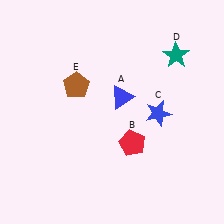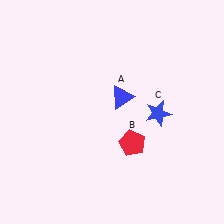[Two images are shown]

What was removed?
The teal star (D), the brown pentagon (E) were removed in Image 2.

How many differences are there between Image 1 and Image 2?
There are 2 differences between the two images.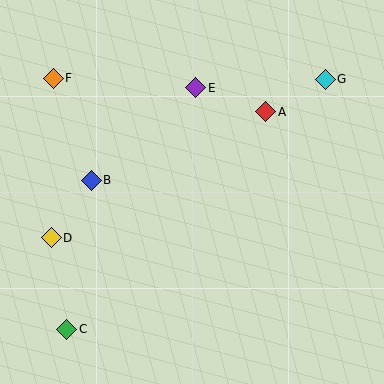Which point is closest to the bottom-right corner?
Point A is closest to the bottom-right corner.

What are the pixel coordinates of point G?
Point G is at (325, 79).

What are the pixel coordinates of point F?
Point F is at (53, 78).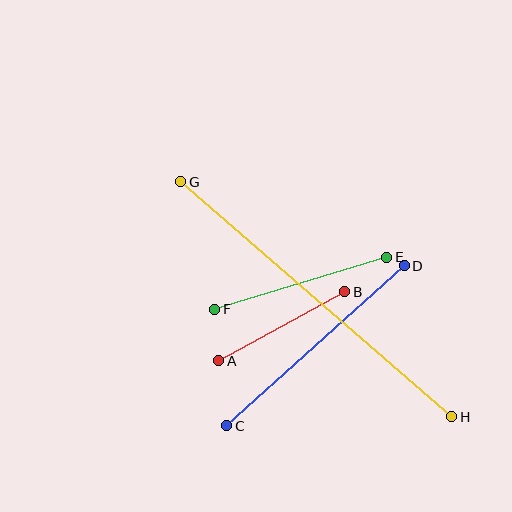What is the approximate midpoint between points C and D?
The midpoint is at approximately (315, 346) pixels.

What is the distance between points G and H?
The distance is approximately 359 pixels.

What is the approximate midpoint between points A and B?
The midpoint is at approximately (282, 326) pixels.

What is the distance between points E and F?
The distance is approximately 180 pixels.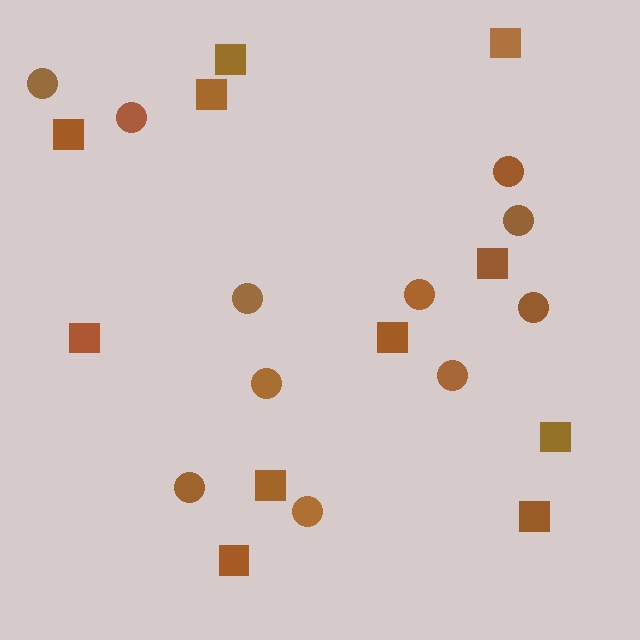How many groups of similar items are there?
There are 2 groups: one group of squares (11) and one group of circles (11).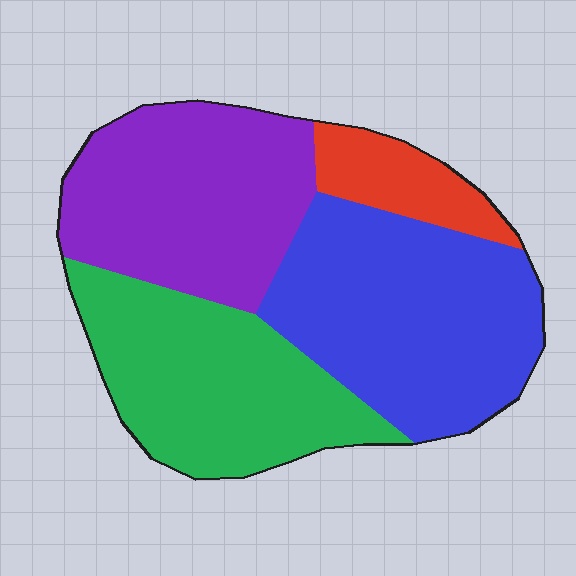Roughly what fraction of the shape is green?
Green takes up between a quarter and a half of the shape.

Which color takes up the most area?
Blue, at roughly 35%.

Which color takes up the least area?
Red, at roughly 10%.